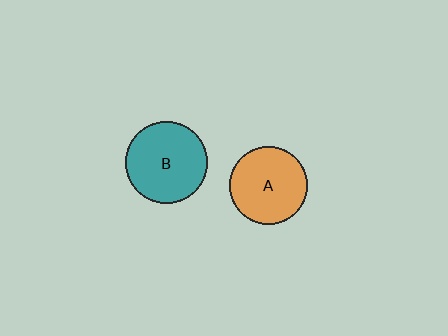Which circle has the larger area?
Circle B (teal).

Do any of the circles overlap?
No, none of the circles overlap.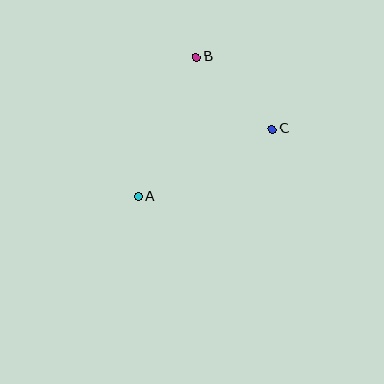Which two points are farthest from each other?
Points A and B are farthest from each other.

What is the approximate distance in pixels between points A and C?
The distance between A and C is approximately 150 pixels.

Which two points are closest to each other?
Points B and C are closest to each other.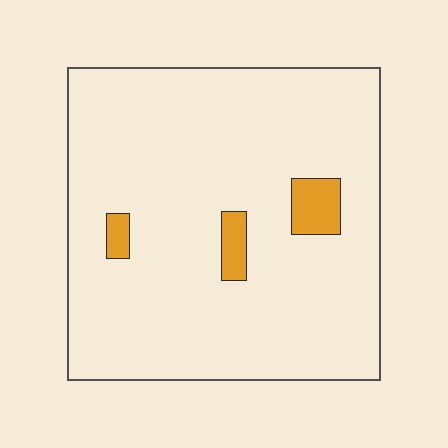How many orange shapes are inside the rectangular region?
3.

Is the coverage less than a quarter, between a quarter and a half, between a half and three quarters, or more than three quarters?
Less than a quarter.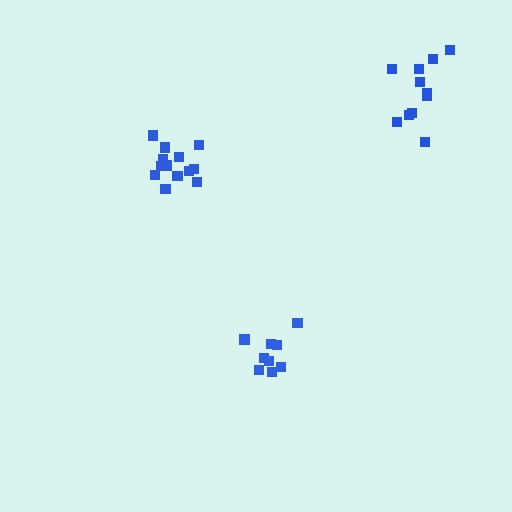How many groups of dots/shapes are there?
There are 3 groups.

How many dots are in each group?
Group 1: 15 dots, Group 2: 9 dots, Group 3: 11 dots (35 total).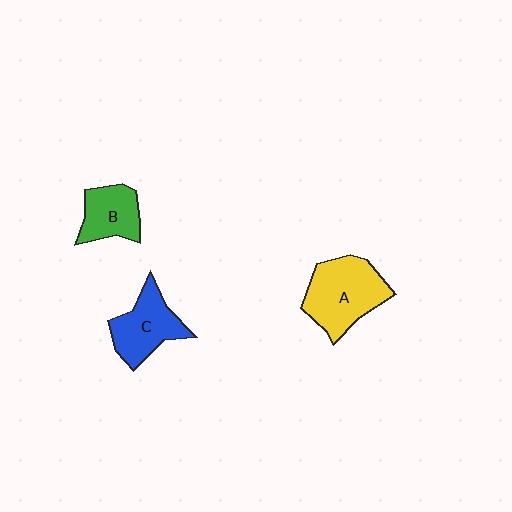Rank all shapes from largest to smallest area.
From largest to smallest: A (yellow), C (blue), B (green).